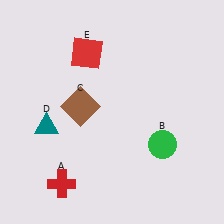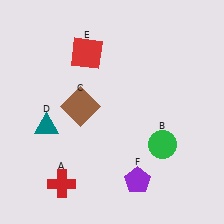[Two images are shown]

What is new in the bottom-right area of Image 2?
A purple pentagon (F) was added in the bottom-right area of Image 2.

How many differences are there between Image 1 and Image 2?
There is 1 difference between the two images.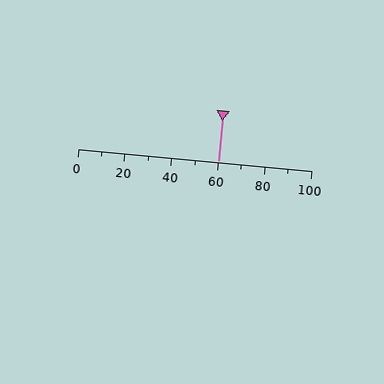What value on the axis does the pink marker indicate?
The marker indicates approximately 60.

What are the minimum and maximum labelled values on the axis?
The axis runs from 0 to 100.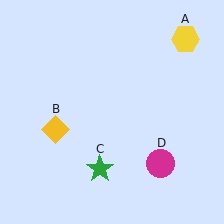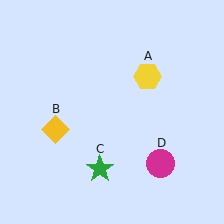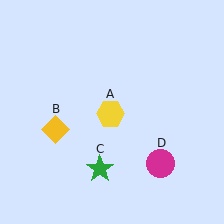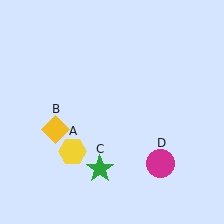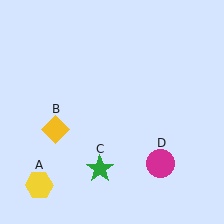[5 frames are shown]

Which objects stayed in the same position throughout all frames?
Yellow diamond (object B) and green star (object C) and magenta circle (object D) remained stationary.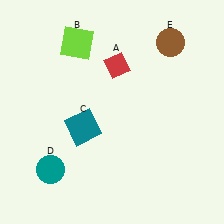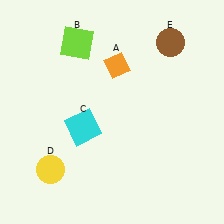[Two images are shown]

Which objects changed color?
A changed from red to orange. C changed from teal to cyan. D changed from teal to yellow.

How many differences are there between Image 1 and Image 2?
There are 3 differences between the two images.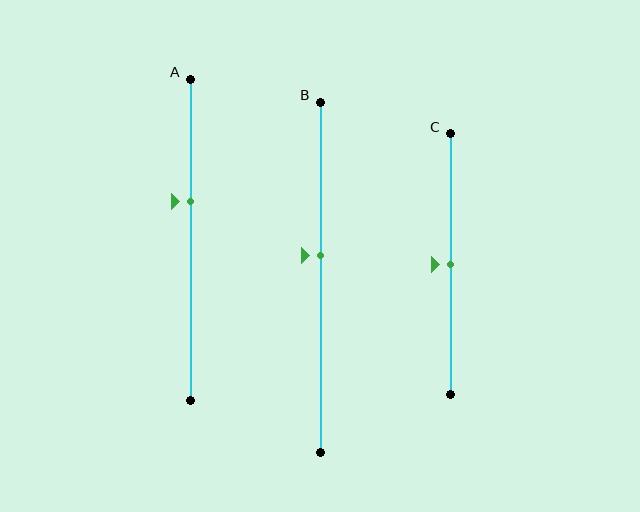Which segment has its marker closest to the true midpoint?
Segment C has its marker closest to the true midpoint.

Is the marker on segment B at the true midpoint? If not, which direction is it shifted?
No, the marker on segment B is shifted upward by about 6% of the segment length.